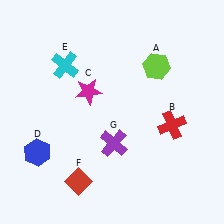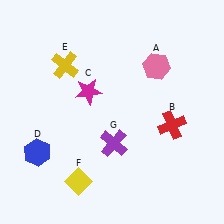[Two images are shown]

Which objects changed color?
A changed from lime to pink. E changed from cyan to yellow. F changed from red to yellow.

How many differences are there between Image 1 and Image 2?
There are 3 differences between the two images.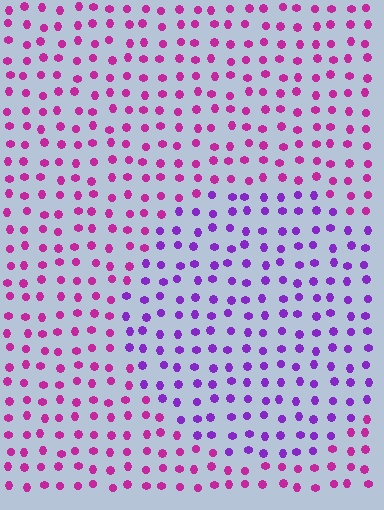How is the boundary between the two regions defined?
The boundary is defined purely by a slight shift in hue (about 38 degrees). Spacing, size, and orientation are identical on both sides.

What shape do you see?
I see a circle.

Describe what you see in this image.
The image is filled with small magenta elements in a uniform arrangement. A circle-shaped region is visible where the elements are tinted to a slightly different hue, forming a subtle color boundary.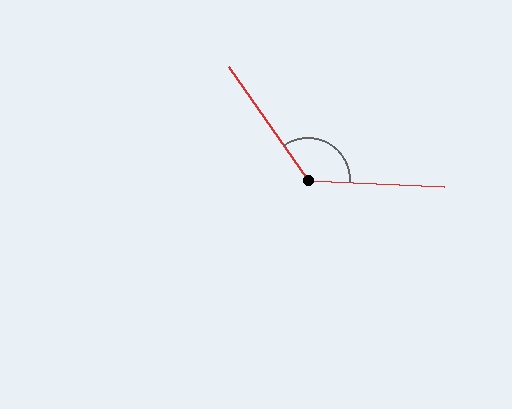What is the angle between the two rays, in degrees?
Approximately 128 degrees.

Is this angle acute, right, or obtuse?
It is obtuse.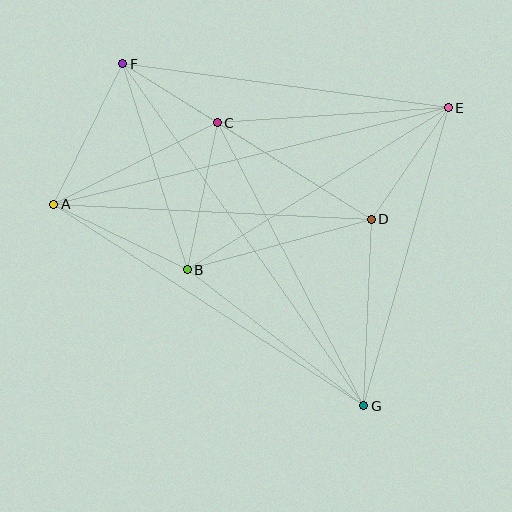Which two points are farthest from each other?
Points F and G are farthest from each other.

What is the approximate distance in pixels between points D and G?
The distance between D and G is approximately 187 pixels.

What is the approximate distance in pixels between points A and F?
The distance between A and F is approximately 157 pixels.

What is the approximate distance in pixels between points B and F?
The distance between B and F is approximately 216 pixels.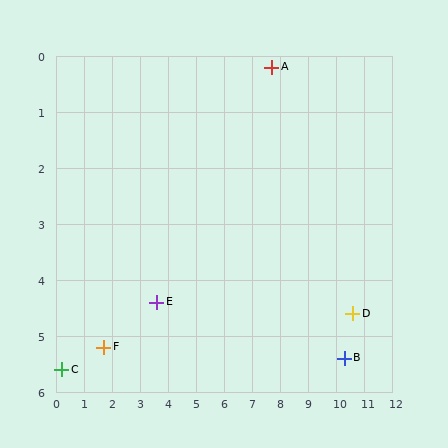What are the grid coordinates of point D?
Point D is at approximately (10.6, 4.6).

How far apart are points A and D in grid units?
Points A and D are about 5.3 grid units apart.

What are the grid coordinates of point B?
Point B is at approximately (10.3, 5.4).